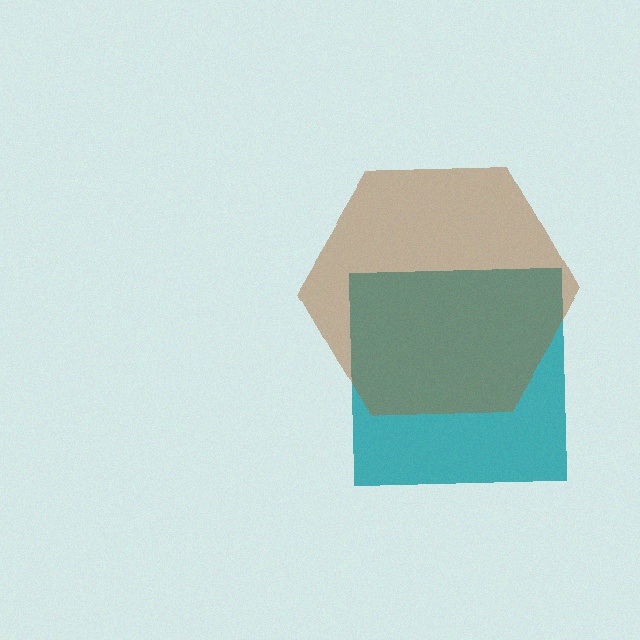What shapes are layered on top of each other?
The layered shapes are: a teal square, a brown hexagon.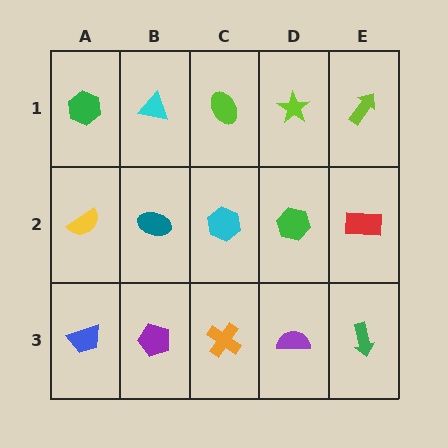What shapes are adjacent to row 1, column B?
A teal ellipse (row 2, column B), a green hexagon (row 1, column A), a lime ellipse (row 1, column C).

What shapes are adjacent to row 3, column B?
A teal ellipse (row 2, column B), a blue trapezoid (row 3, column A), an orange cross (row 3, column C).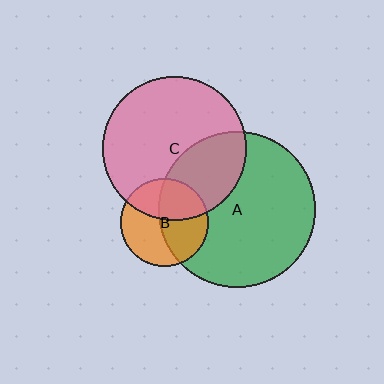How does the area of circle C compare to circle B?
Approximately 2.7 times.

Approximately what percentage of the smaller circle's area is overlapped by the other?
Approximately 50%.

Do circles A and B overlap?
Yes.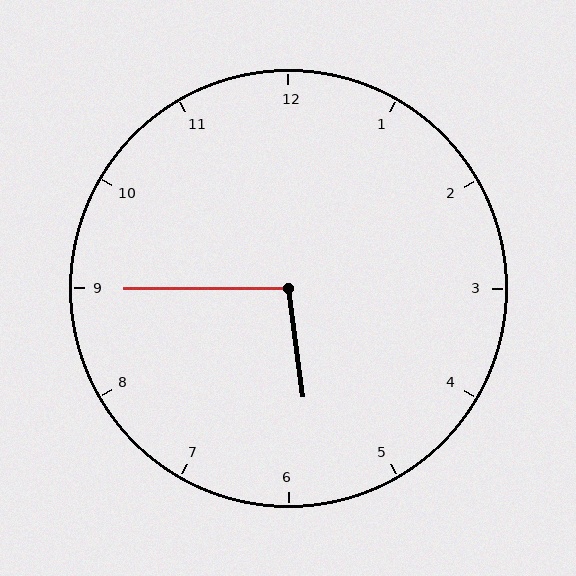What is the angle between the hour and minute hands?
Approximately 98 degrees.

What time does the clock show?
5:45.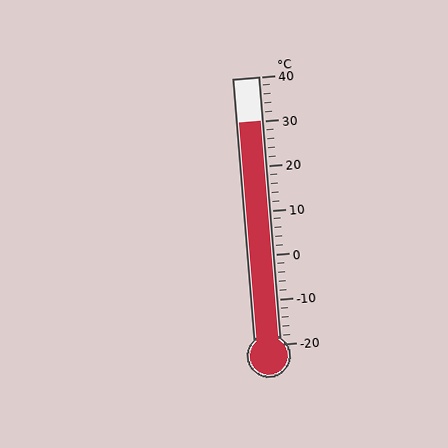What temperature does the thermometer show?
The thermometer shows approximately 30°C.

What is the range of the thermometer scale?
The thermometer scale ranges from -20°C to 40°C.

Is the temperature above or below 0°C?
The temperature is above 0°C.